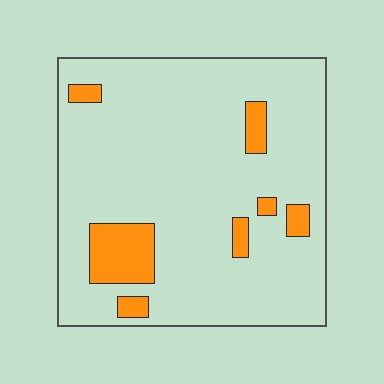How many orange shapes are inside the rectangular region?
7.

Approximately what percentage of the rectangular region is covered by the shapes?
Approximately 10%.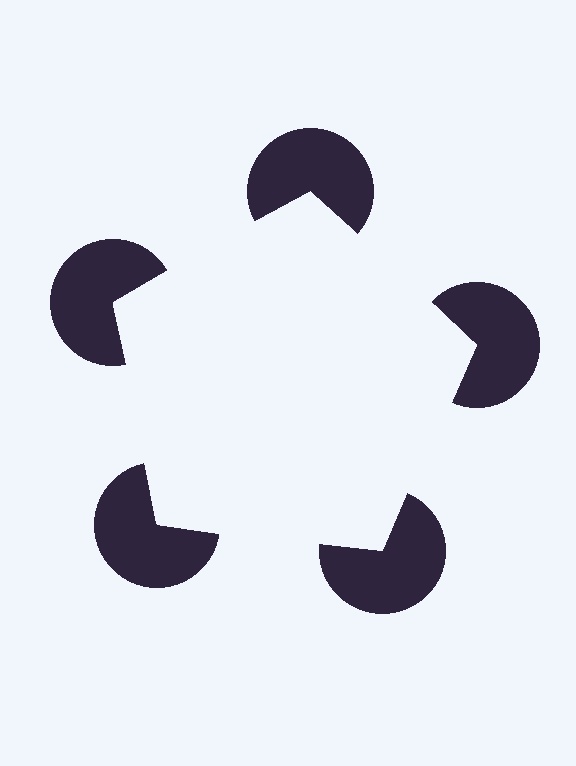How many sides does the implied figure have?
5 sides.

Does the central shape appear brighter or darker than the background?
It typically appears slightly brighter than the background, even though no actual brightness change is drawn.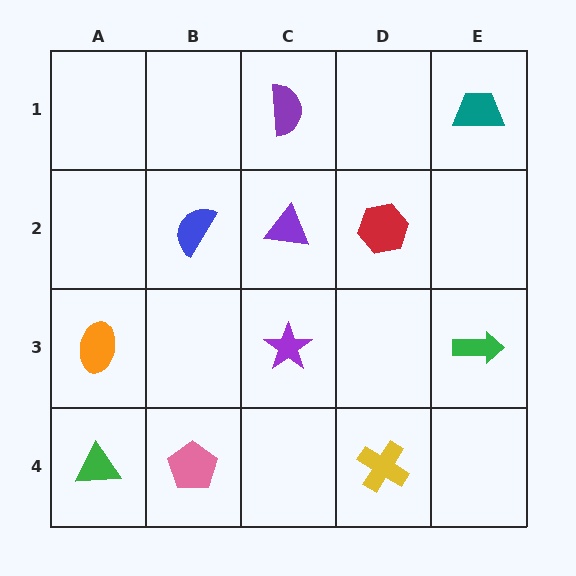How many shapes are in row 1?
2 shapes.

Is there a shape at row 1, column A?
No, that cell is empty.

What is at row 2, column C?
A purple triangle.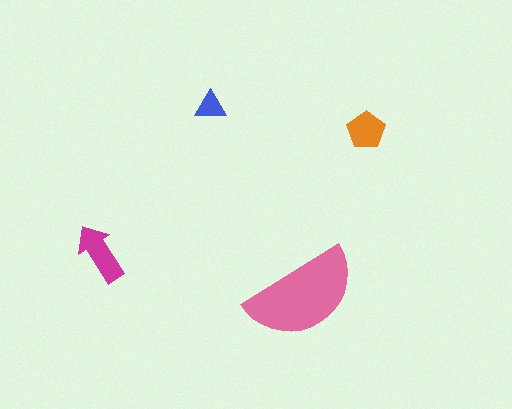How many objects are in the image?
There are 4 objects in the image.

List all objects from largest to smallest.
The pink semicircle, the magenta arrow, the orange pentagon, the blue triangle.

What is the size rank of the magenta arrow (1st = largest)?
2nd.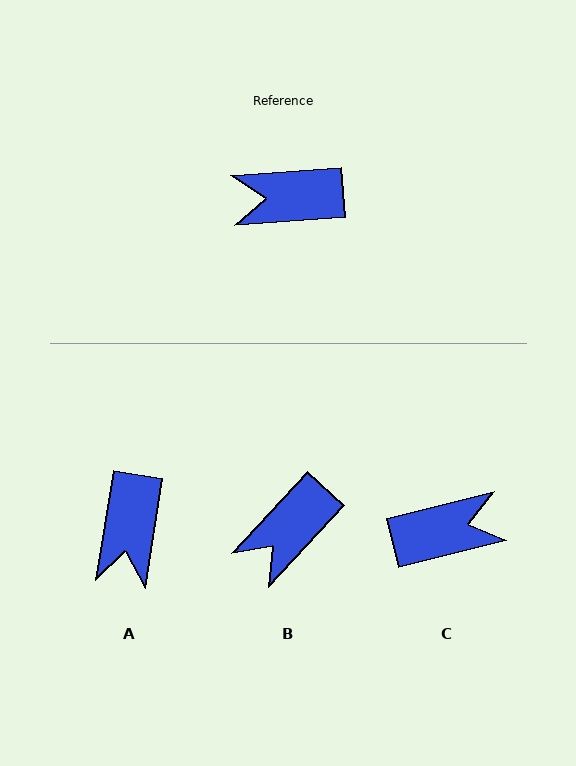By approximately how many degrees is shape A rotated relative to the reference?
Approximately 77 degrees counter-clockwise.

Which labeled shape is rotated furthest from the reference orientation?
C, about 170 degrees away.